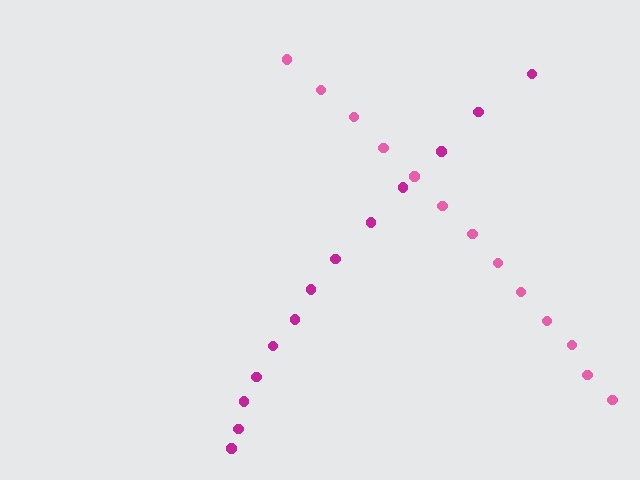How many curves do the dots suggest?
There are 2 distinct paths.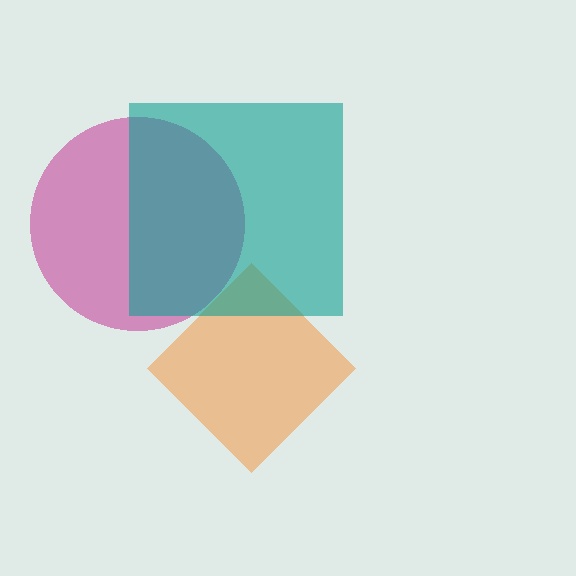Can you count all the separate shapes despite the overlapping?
Yes, there are 3 separate shapes.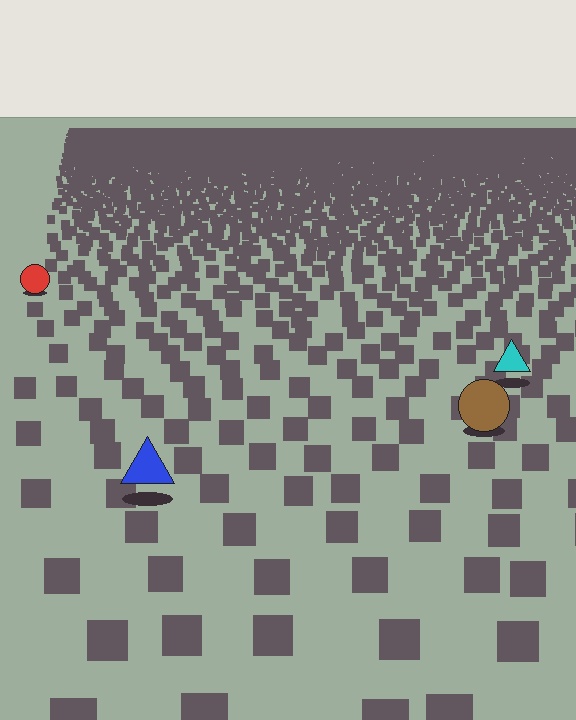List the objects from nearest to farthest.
From nearest to farthest: the blue triangle, the brown circle, the cyan triangle, the red circle.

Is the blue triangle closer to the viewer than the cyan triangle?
Yes. The blue triangle is closer — you can tell from the texture gradient: the ground texture is coarser near it.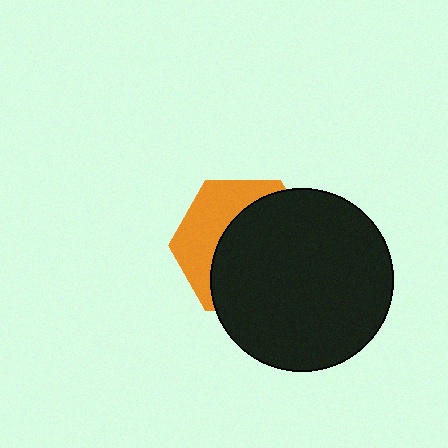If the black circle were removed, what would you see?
You would see the complete orange hexagon.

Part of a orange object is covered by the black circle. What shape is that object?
It is a hexagon.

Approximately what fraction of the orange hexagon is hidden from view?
Roughly 63% of the orange hexagon is hidden behind the black circle.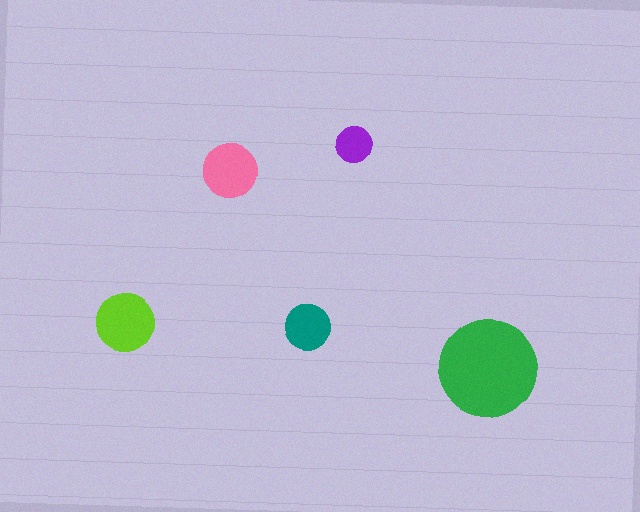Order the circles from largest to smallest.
the green one, the lime one, the pink one, the teal one, the purple one.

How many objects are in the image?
There are 5 objects in the image.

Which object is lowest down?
The green circle is bottommost.